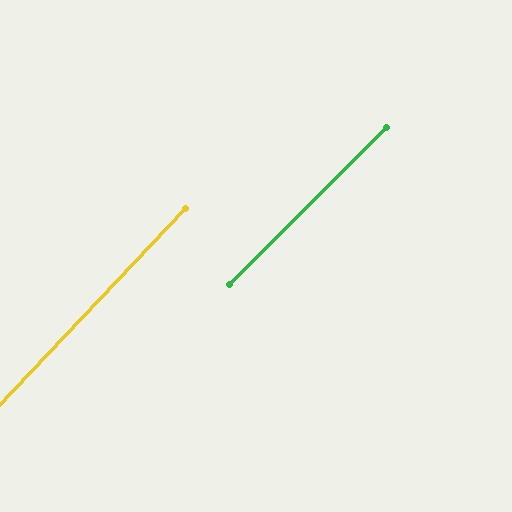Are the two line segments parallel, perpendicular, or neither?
Parallel — their directions differ by only 1.3°.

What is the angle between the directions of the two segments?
Approximately 1 degree.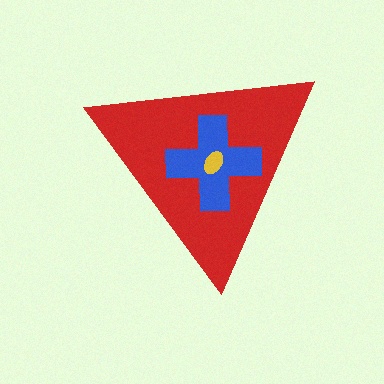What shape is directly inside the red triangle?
The blue cross.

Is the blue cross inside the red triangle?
Yes.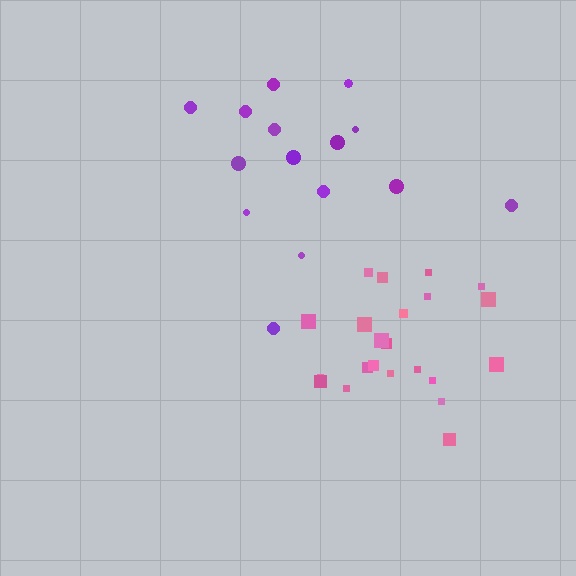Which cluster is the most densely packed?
Pink.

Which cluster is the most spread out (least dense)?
Purple.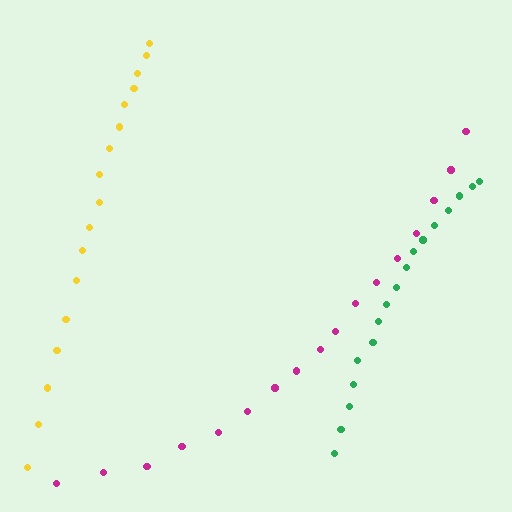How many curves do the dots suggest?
There are 3 distinct paths.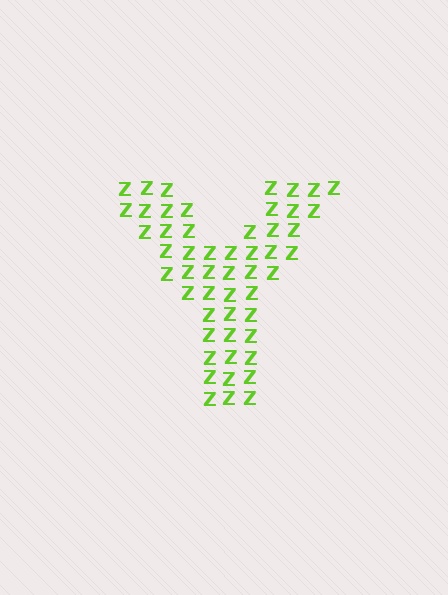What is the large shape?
The large shape is the letter Y.